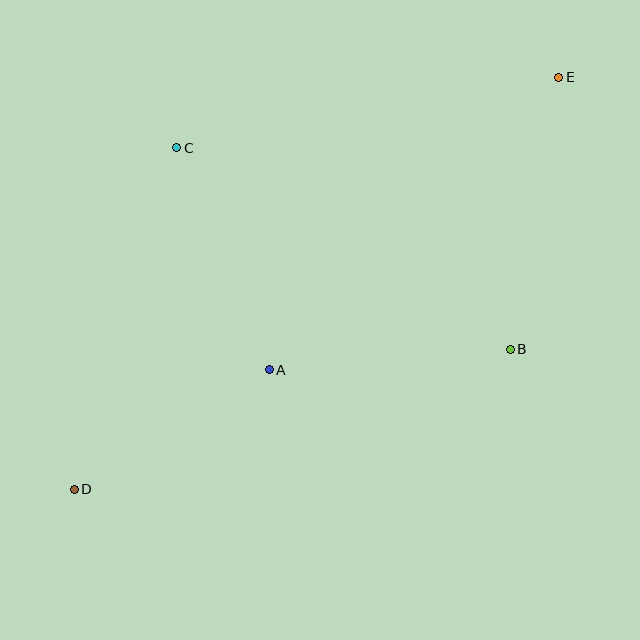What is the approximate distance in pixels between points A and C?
The distance between A and C is approximately 241 pixels.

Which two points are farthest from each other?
Points D and E are farthest from each other.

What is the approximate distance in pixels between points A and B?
The distance between A and B is approximately 242 pixels.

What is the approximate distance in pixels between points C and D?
The distance between C and D is approximately 356 pixels.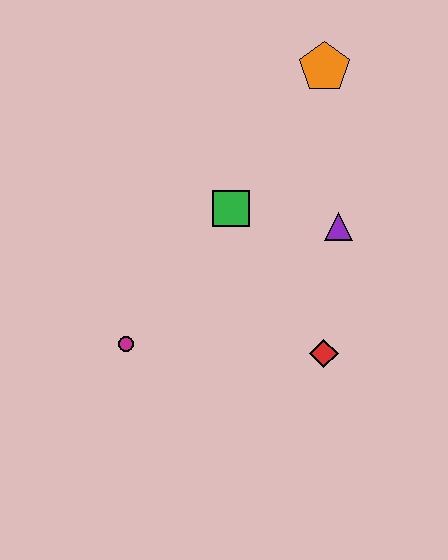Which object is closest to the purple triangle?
The green square is closest to the purple triangle.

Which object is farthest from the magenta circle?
The orange pentagon is farthest from the magenta circle.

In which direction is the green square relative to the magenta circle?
The green square is above the magenta circle.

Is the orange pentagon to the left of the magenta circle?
No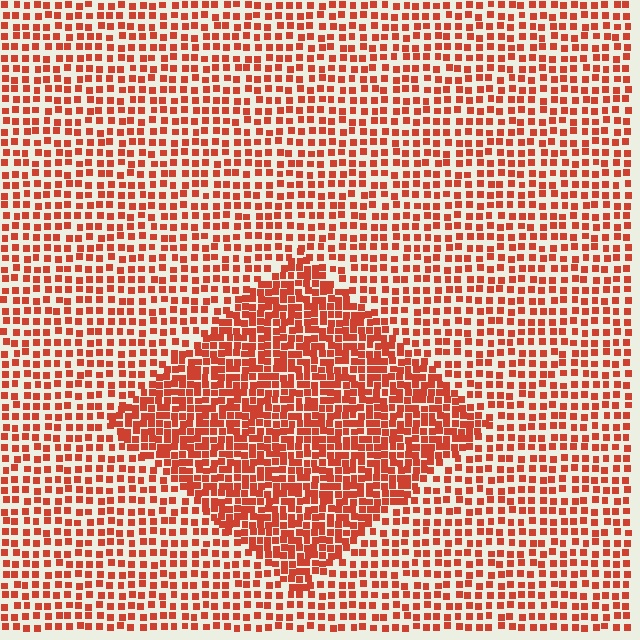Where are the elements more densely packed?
The elements are more densely packed inside the diamond boundary.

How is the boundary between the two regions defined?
The boundary is defined by a change in element density (approximately 1.8x ratio). All elements are the same color, size, and shape.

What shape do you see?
I see a diamond.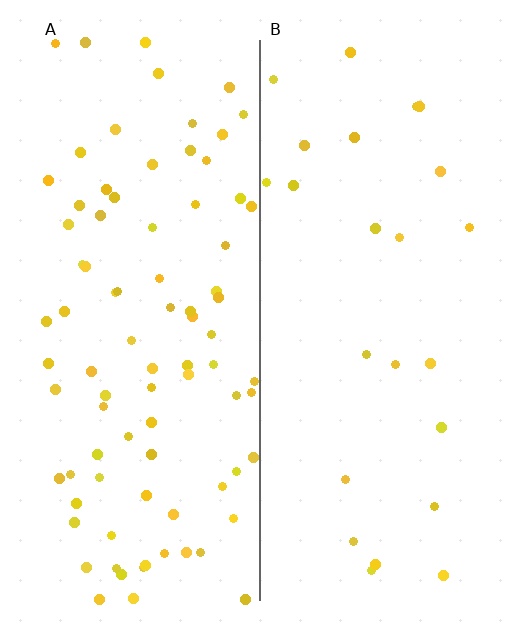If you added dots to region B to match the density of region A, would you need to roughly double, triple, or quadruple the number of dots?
Approximately triple.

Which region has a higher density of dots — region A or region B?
A (the left).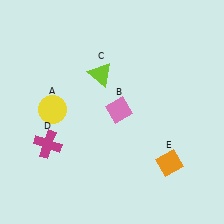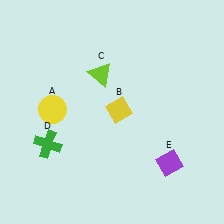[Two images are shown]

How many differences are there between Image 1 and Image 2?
There are 3 differences between the two images.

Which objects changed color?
B changed from pink to yellow. D changed from magenta to green. E changed from orange to purple.